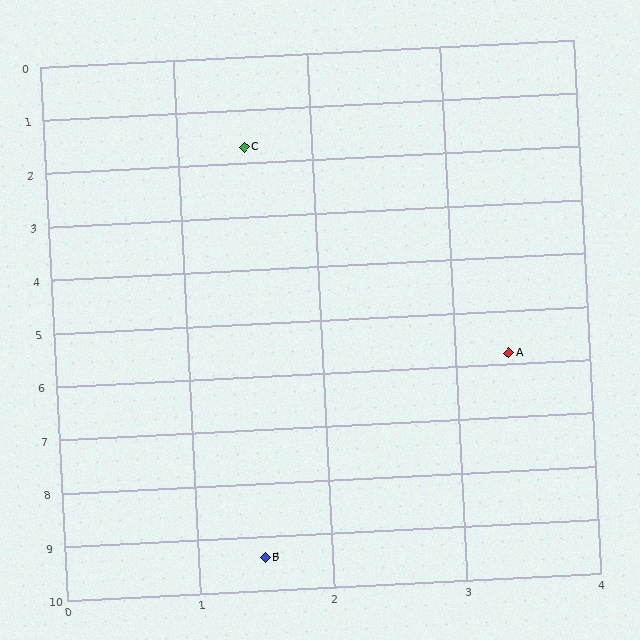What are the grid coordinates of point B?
Point B is at approximately (1.5, 9.4).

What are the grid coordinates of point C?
Point C is at approximately (1.5, 1.7).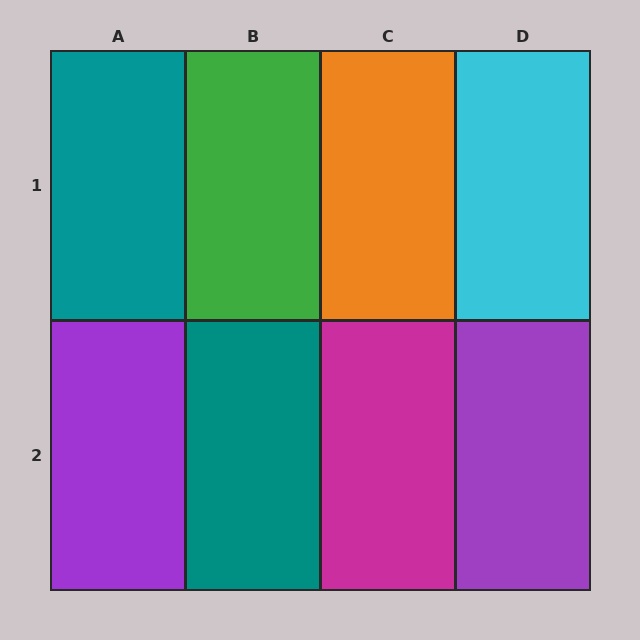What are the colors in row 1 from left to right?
Teal, green, orange, cyan.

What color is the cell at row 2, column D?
Purple.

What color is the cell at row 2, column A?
Purple.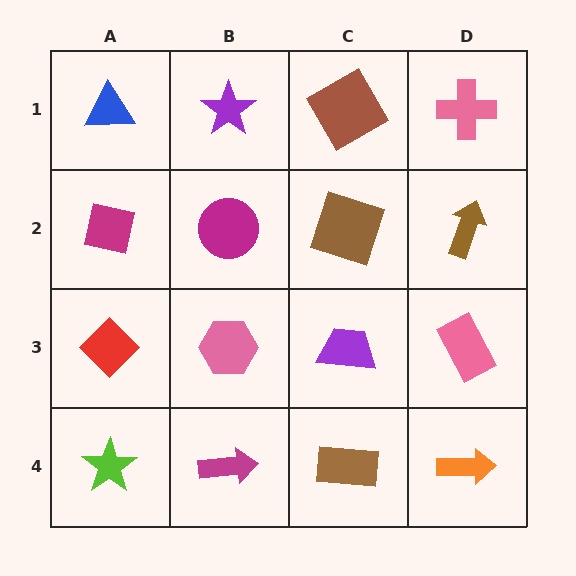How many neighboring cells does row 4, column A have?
2.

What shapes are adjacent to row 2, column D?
A pink cross (row 1, column D), a pink rectangle (row 3, column D), a brown square (row 2, column C).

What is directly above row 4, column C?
A purple trapezoid.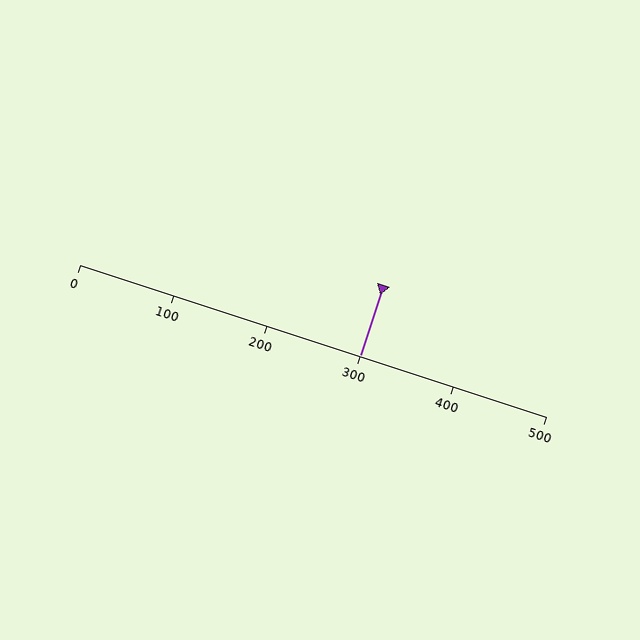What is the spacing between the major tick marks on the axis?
The major ticks are spaced 100 apart.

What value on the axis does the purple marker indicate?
The marker indicates approximately 300.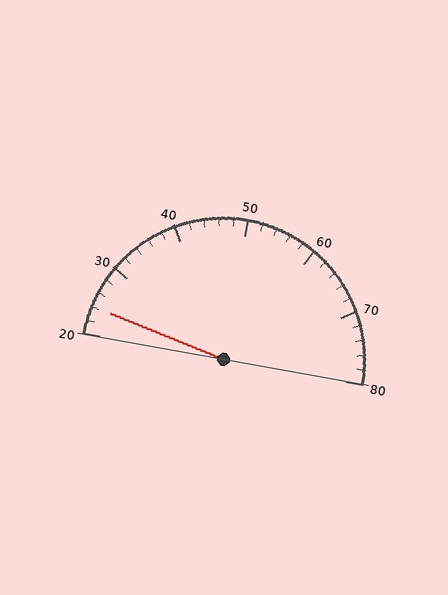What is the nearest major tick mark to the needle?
The nearest major tick mark is 20.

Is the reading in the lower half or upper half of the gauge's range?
The reading is in the lower half of the range (20 to 80).